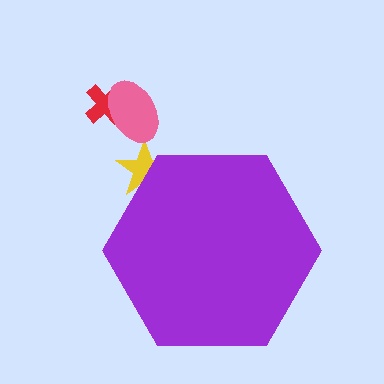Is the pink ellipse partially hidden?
No, the pink ellipse is fully visible.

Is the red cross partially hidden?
No, the red cross is fully visible.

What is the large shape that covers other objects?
A purple hexagon.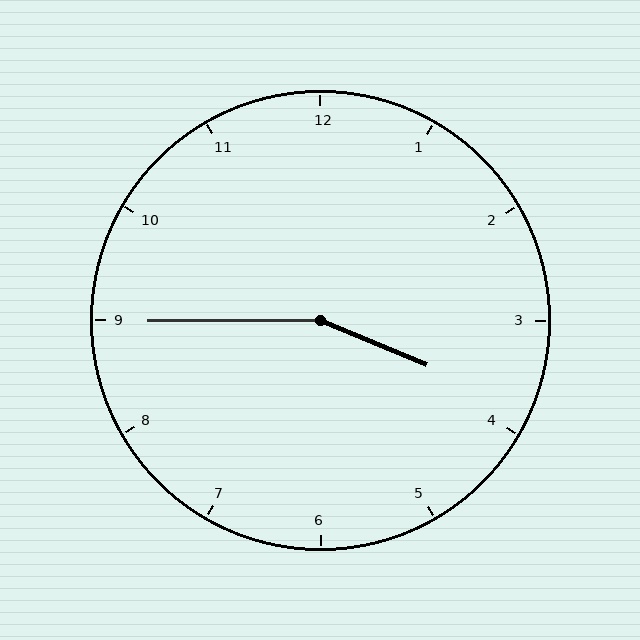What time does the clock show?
3:45.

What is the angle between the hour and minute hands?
Approximately 158 degrees.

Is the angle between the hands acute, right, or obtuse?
It is obtuse.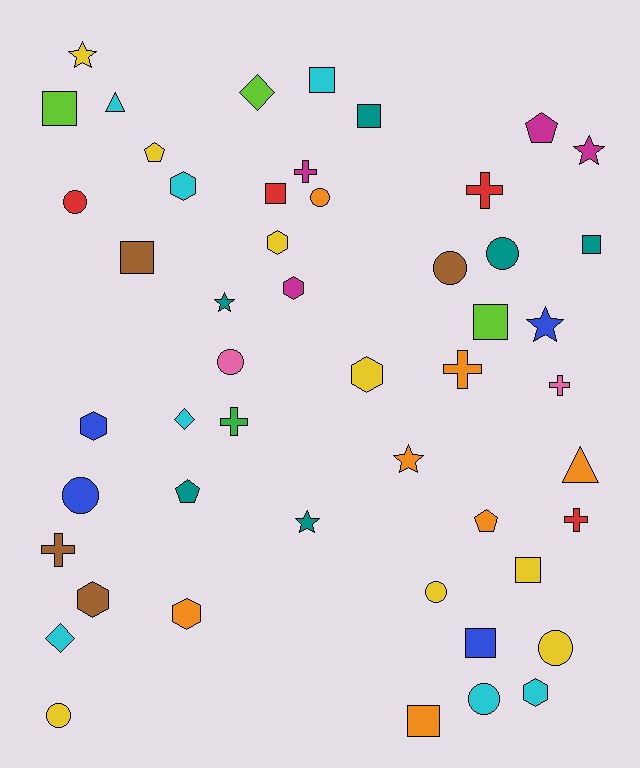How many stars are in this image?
There are 6 stars.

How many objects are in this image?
There are 50 objects.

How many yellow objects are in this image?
There are 8 yellow objects.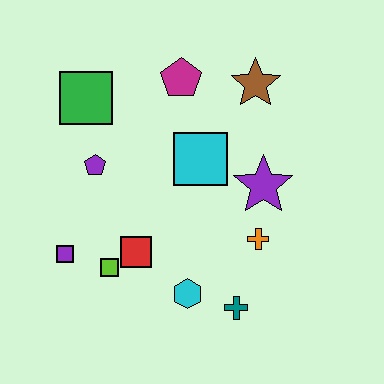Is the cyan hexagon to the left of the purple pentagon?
No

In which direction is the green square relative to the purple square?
The green square is above the purple square.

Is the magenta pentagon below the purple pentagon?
No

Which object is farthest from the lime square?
The brown star is farthest from the lime square.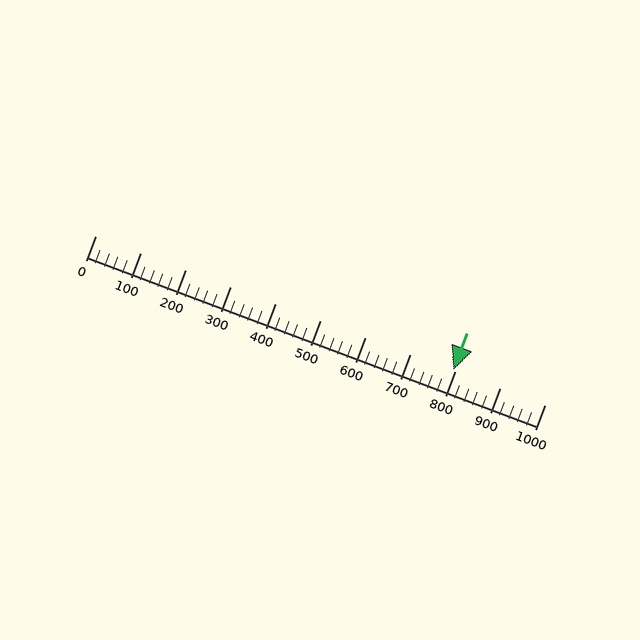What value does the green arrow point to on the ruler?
The green arrow points to approximately 797.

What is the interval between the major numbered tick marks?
The major tick marks are spaced 100 units apart.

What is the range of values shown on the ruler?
The ruler shows values from 0 to 1000.